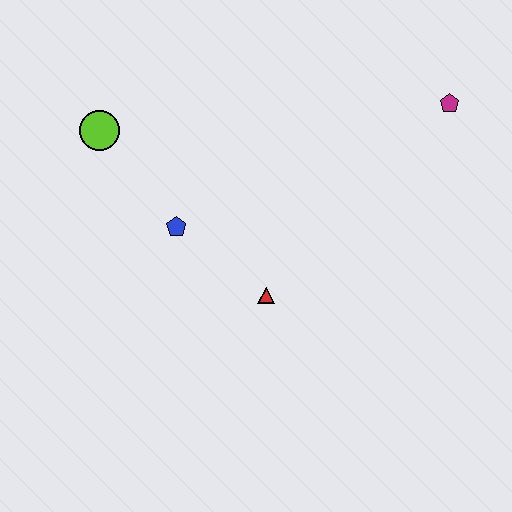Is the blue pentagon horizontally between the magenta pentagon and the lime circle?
Yes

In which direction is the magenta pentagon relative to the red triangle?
The magenta pentagon is above the red triangle.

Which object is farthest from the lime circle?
The magenta pentagon is farthest from the lime circle.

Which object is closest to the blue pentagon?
The red triangle is closest to the blue pentagon.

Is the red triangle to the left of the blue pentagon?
No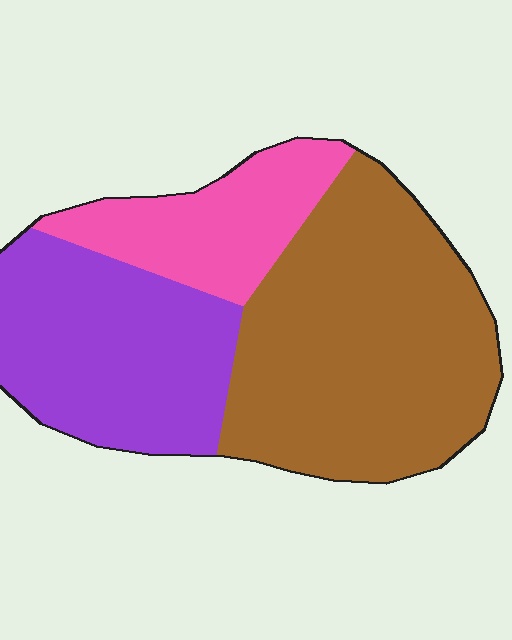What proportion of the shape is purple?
Purple takes up between a quarter and a half of the shape.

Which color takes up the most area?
Brown, at roughly 50%.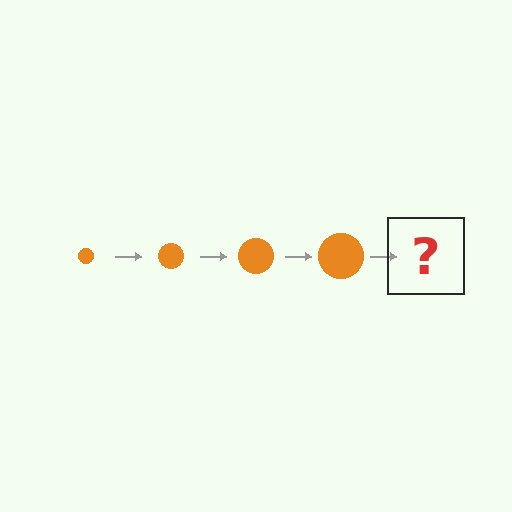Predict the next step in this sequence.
The next step is an orange circle, larger than the previous one.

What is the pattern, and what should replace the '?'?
The pattern is that the circle gets progressively larger each step. The '?' should be an orange circle, larger than the previous one.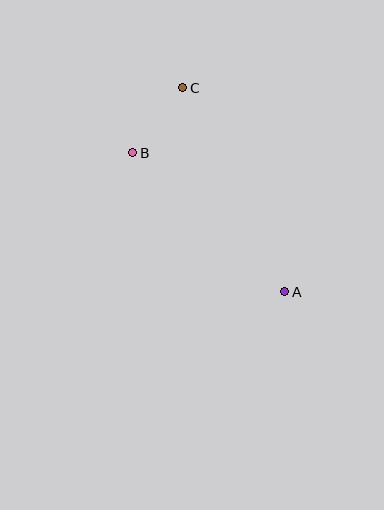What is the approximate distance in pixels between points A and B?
The distance between A and B is approximately 206 pixels.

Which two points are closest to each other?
Points B and C are closest to each other.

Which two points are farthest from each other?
Points A and C are farthest from each other.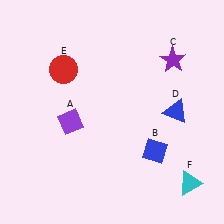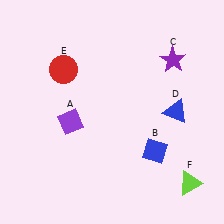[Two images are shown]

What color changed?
The triangle (F) changed from cyan in Image 1 to lime in Image 2.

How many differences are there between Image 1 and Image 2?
There is 1 difference between the two images.